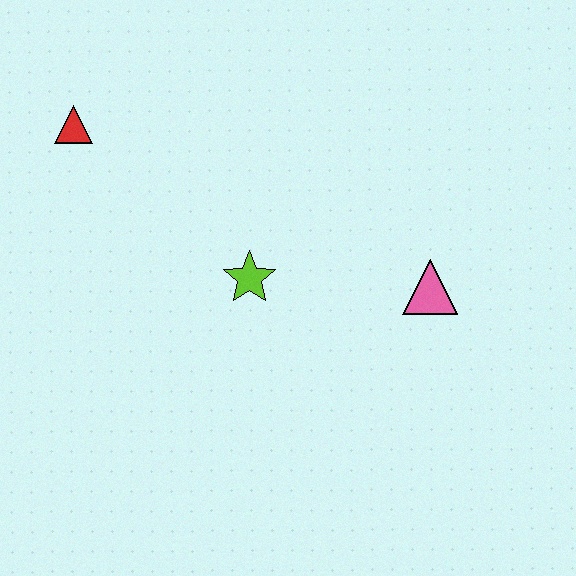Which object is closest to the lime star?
The pink triangle is closest to the lime star.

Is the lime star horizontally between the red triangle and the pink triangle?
Yes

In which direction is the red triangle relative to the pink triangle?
The red triangle is to the left of the pink triangle.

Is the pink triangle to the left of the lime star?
No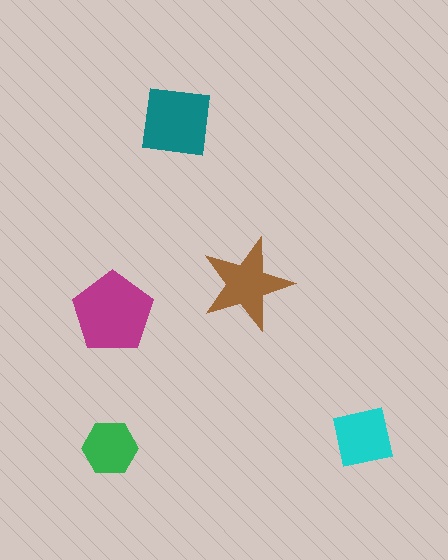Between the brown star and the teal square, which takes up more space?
The teal square.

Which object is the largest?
The magenta pentagon.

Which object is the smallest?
The green hexagon.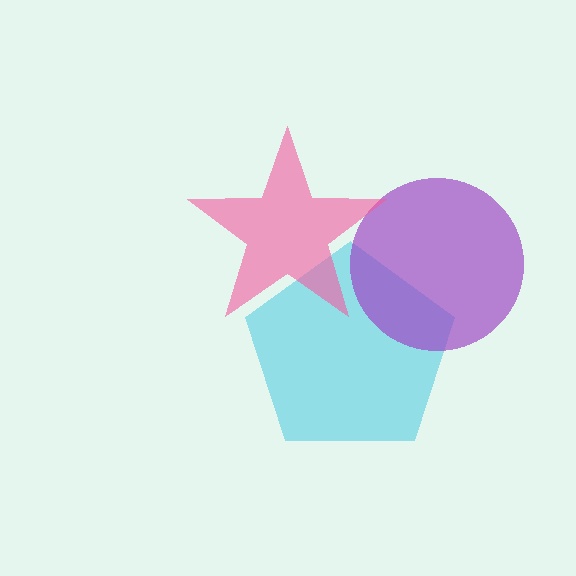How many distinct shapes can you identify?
There are 3 distinct shapes: a cyan pentagon, a purple circle, a pink star.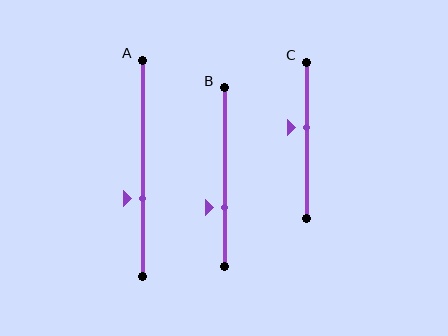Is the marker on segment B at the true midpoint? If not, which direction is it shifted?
No, the marker on segment B is shifted downward by about 17% of the segment length.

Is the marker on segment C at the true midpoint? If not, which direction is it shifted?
No, the marker on segment C is shifted upward by about 8% of the segment length.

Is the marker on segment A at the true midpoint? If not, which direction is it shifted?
No, the marker on segment A is shifted downward by about 14% of the segment length.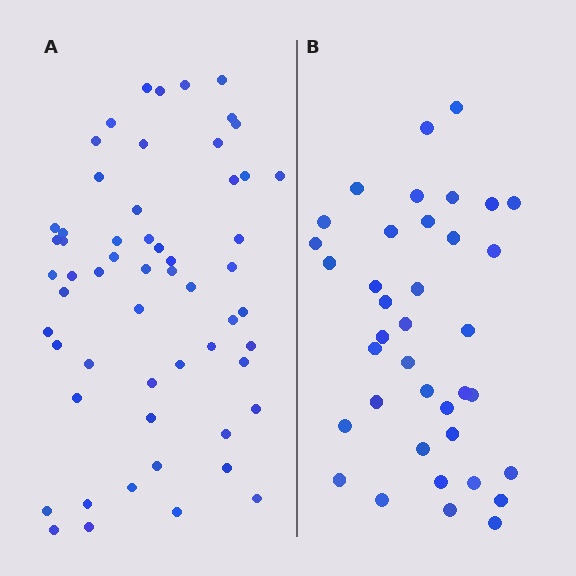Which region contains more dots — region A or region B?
Region A (the left region) has more dots.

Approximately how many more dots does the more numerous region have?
Region A has approximately 20 more dots than region B.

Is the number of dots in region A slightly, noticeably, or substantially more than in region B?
Region A has substantially more. The ratio is roughly 1.5 to 1.